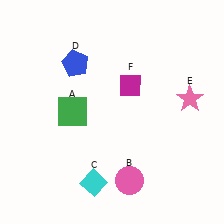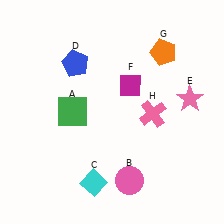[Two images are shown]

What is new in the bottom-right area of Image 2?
A pink cross (H) was added in the bottom-right area of Image 2.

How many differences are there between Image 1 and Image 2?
There are 2 differences between the two images.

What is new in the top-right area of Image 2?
An orange pentagon (G) was added in the top-right area of Image 2.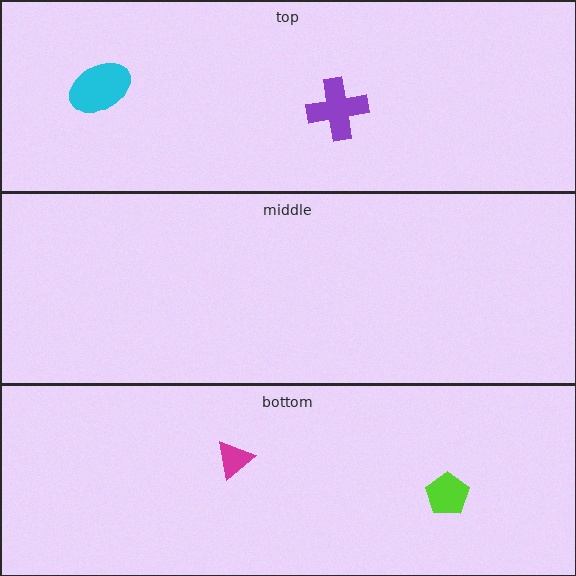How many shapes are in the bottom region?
2.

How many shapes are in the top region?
2.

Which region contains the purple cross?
The top region.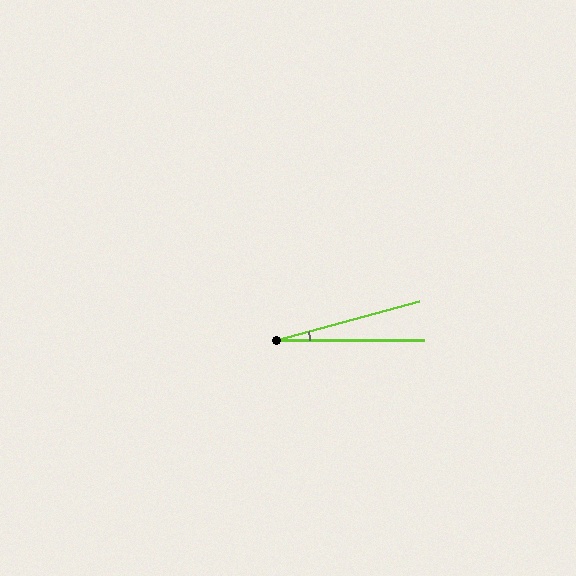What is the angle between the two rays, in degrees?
Approximately 15 degrees.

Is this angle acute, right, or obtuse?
It is acute.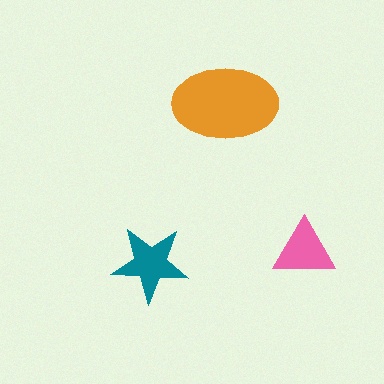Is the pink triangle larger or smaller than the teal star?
Smaller.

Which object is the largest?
The orange ellipse.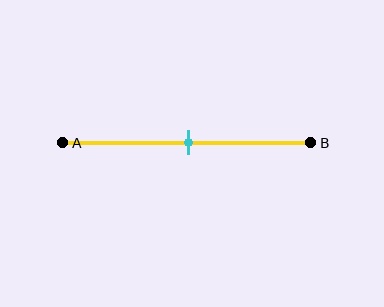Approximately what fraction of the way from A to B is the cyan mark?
The cyan mark is approximately 50% of the way from A to B.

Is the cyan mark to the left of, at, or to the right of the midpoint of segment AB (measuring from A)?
The cyan mark is approximately at the midpoint of segment AB.